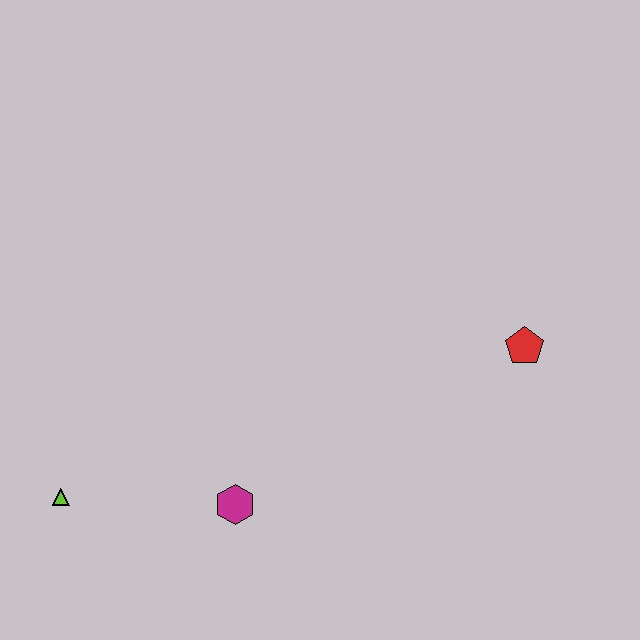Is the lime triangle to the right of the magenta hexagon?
No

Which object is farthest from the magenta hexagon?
The red pentagon is farthest from the magenta hexagon.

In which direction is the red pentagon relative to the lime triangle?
The red pentagon is to the right of the lime triangle.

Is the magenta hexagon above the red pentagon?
No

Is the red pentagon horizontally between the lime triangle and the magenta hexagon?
No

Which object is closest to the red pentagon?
The magenta hexagon is closest to the red pentagon.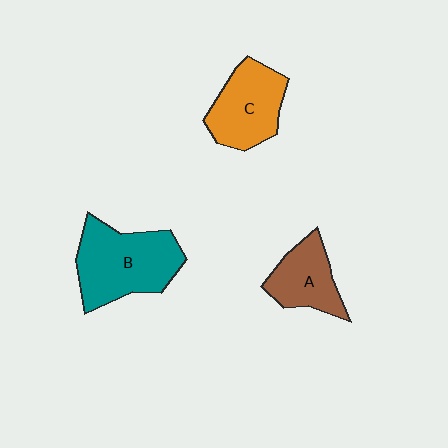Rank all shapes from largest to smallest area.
From largest to smallest: B (teal), C (orange), A (brown).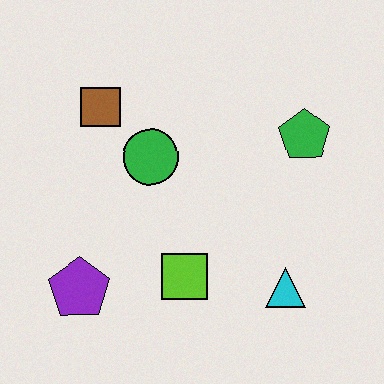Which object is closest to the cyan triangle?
The lime square is closest to the cyan triangle.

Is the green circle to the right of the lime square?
No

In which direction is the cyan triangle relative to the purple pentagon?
The cyan triangle is to the right of the purple pentagon.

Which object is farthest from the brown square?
The cyan triangle is farthest from the brown square.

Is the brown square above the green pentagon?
Yes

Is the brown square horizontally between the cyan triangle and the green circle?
No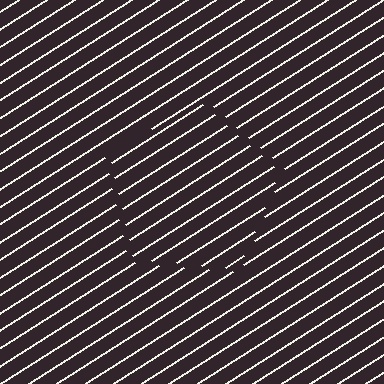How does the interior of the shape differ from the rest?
The interior of the shape contains the same grating, shifted by half a period — the contour is defined by the phase discontinuity where line-ends from the inner and outer gratings abut.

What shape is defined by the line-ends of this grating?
An illusory pentagon. The interior of the shape contains the same grating, shifted by half a period — the contour is defined by the phase discontinuity where line-ends from the inner and outer gratings abut.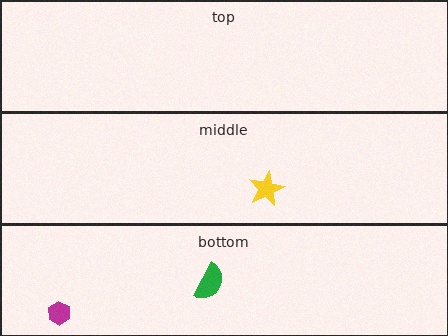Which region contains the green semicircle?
The bottom region.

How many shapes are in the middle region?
1.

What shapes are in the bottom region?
The magenta hexagon, the green semicircle.